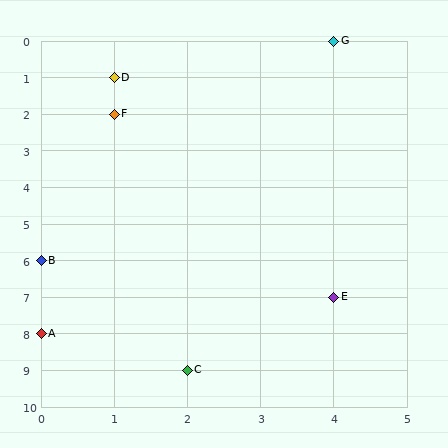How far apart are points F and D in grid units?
Points F and D are 1 row apart.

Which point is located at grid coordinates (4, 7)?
Point E is at (4, 7).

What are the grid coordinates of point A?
Point A is at grid coordinates (0, 8).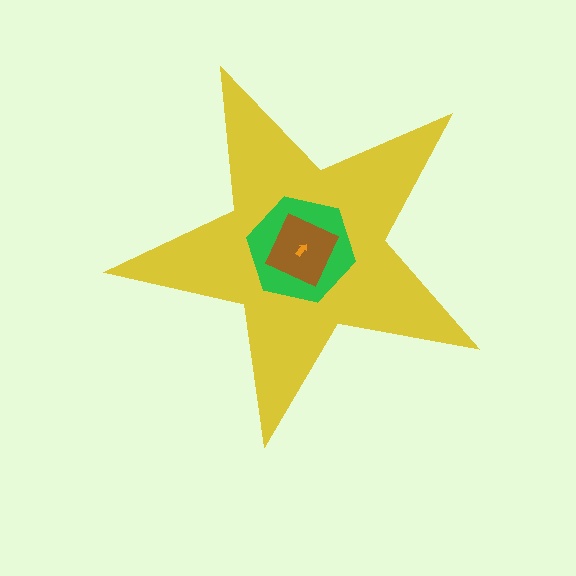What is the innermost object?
The orange arrow.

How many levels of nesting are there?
4.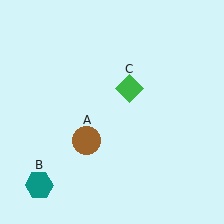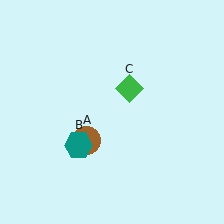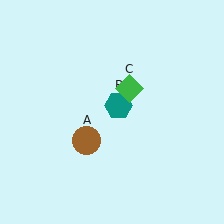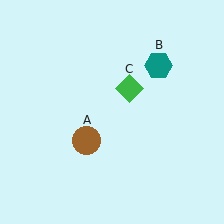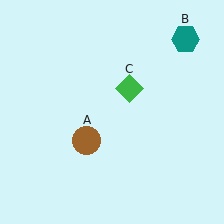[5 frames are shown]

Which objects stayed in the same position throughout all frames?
Brown circle (object A) and green diamond (object C) remained stationary.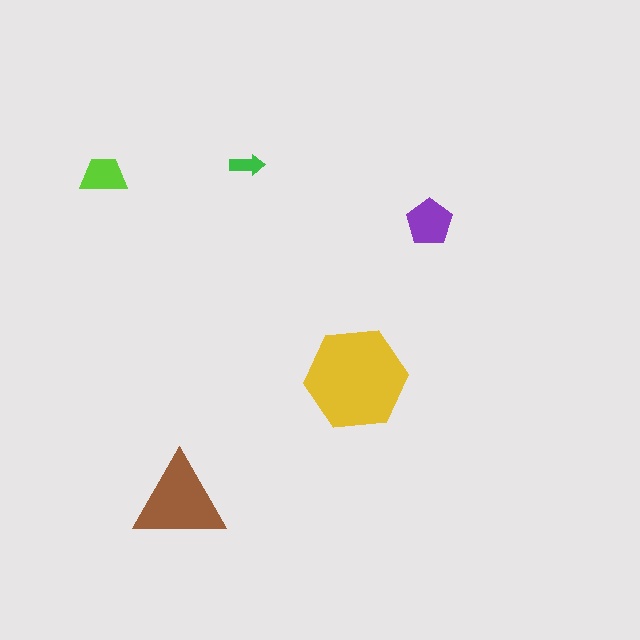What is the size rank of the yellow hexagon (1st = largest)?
1st.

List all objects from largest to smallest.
The yellow hexagon, the brown triangle, the purple pentagon, the lime trapezoid, the green arrow.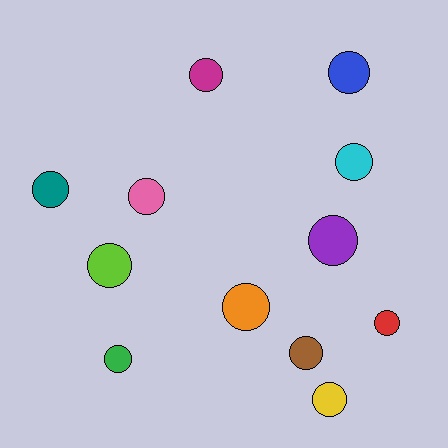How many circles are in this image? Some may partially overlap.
There are 12 circles.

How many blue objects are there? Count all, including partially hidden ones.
There is 1 blue object.